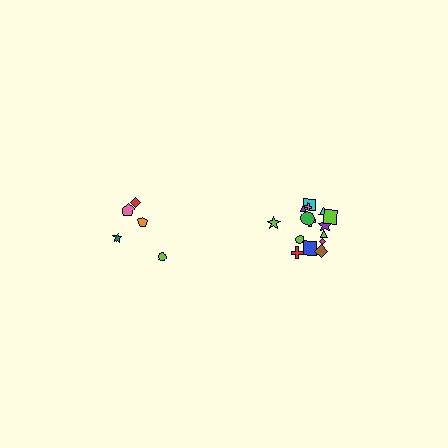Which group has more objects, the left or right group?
The right group.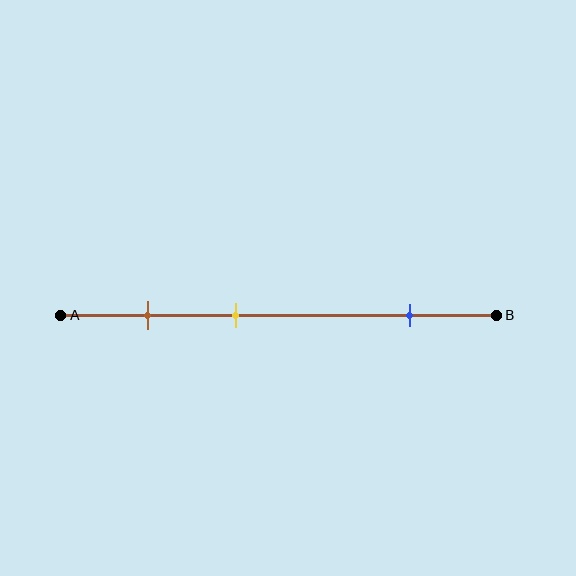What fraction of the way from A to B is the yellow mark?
The yellow mark is approximately 40% (0.4) of the way from A to B.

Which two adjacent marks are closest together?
The brown and yellow marks are the closest adjacent pair.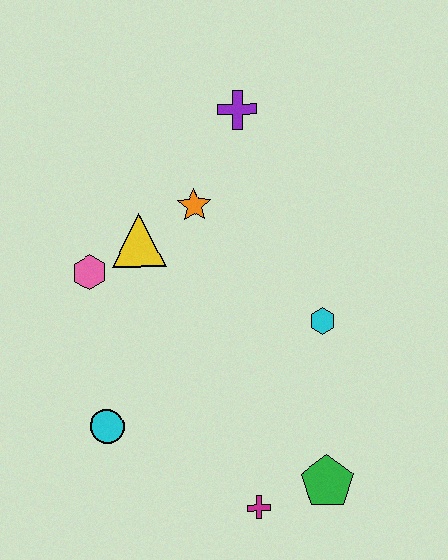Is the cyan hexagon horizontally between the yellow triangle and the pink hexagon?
No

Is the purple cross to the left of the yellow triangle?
No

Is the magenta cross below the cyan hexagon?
Yes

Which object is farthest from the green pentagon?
The purple cross is farthest from the green pentagon.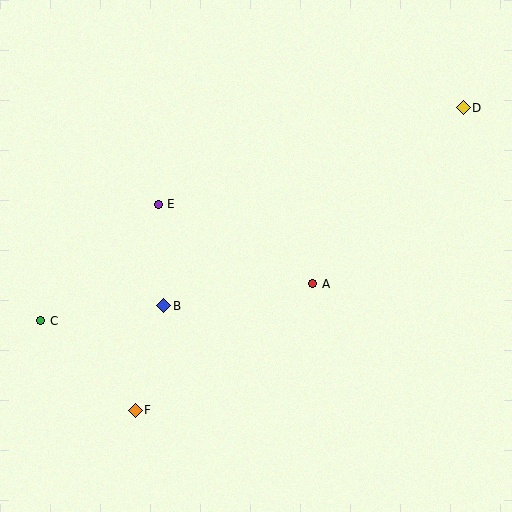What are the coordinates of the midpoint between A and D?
The midpoint between A and D is at (388, 196).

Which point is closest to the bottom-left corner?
Point F is closest to the bottom-left corner.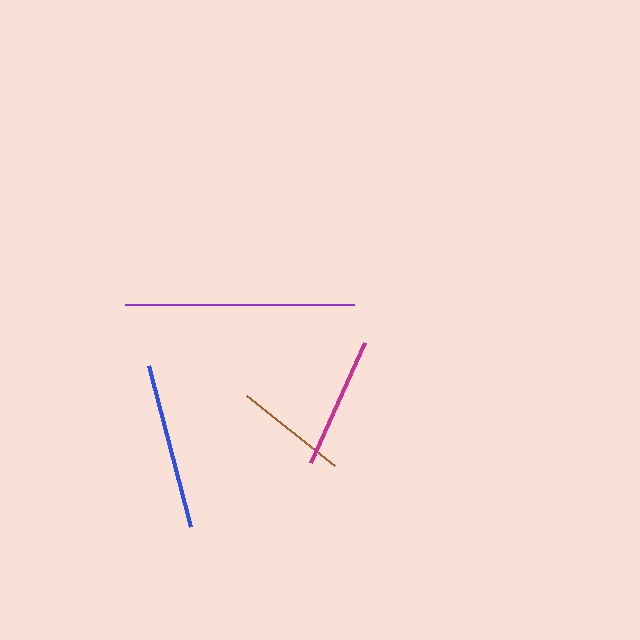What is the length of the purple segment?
The purple segment is approximately 229 pixels long.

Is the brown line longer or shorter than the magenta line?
The magenta line is longer than the brown line.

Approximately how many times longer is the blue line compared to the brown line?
The blue line is approximately 1.5 times the length of the brown line.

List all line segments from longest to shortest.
From longest to shortest: purple, blue, magenta, brown.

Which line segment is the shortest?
The brown line is the shortest at approximately 112 pixels.